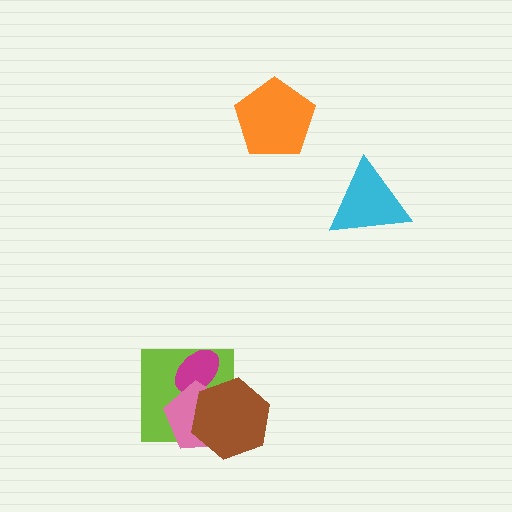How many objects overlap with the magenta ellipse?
3 objects overlap with the magenta ellipse.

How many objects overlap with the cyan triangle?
0 objects overlap with the cyan triangle.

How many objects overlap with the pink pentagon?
3 objects overlap with the pink pentagon.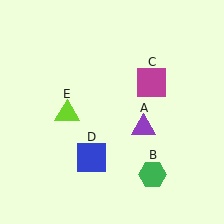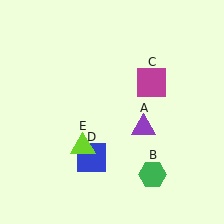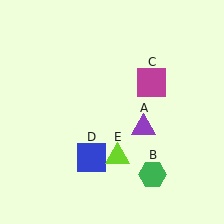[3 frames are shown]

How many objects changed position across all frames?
1 object changed position: lime triangle (object E).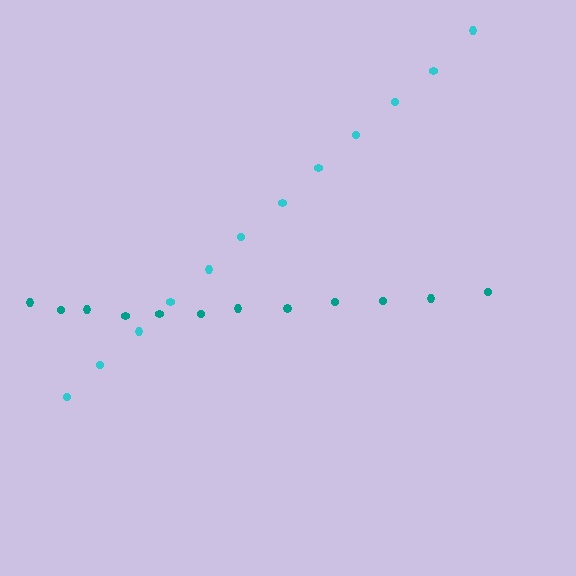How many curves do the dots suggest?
There are 2 distinct paths.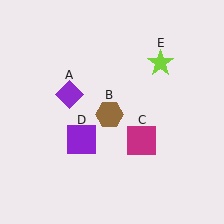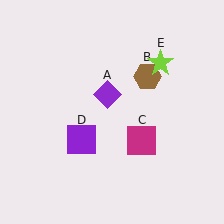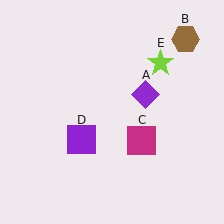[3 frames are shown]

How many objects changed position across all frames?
2 objects changed position: purple diamond (object A), brown hexagon (object B).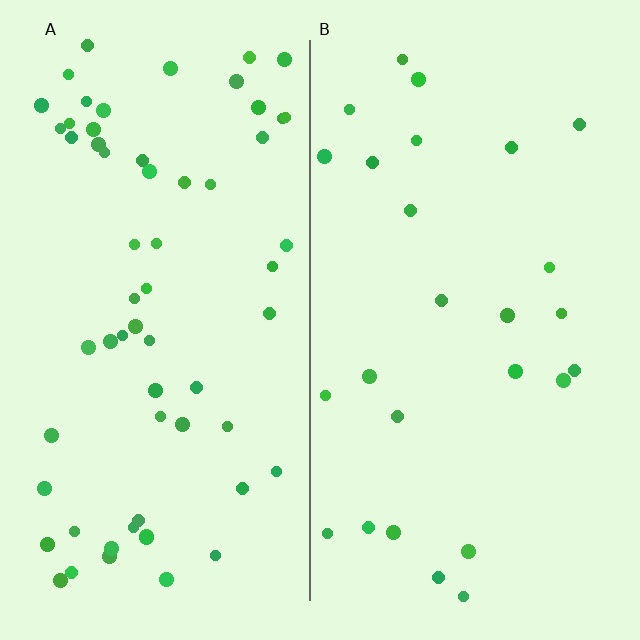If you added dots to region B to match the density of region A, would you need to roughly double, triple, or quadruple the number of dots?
Approximately double.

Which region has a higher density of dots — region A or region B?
A (the left).